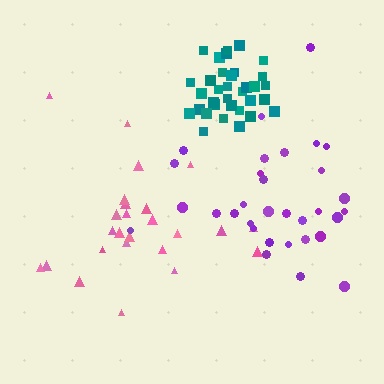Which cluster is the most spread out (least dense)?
Pink.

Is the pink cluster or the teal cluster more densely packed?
Teal.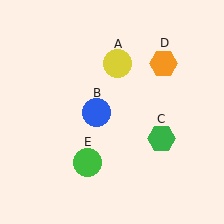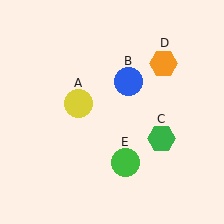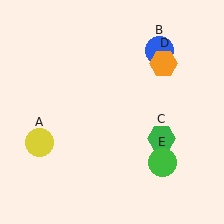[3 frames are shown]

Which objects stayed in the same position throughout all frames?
Green hexagon (object C) and orange hexagon (object D) remained stationary.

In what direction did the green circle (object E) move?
The green circle (object E) moved right.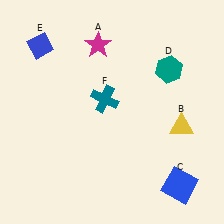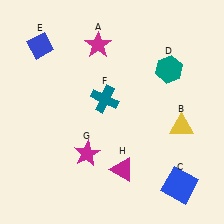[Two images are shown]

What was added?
A magenta star (G), a magenta triangle (H) were added in Image 2.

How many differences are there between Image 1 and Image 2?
There are 2 differences between the two images.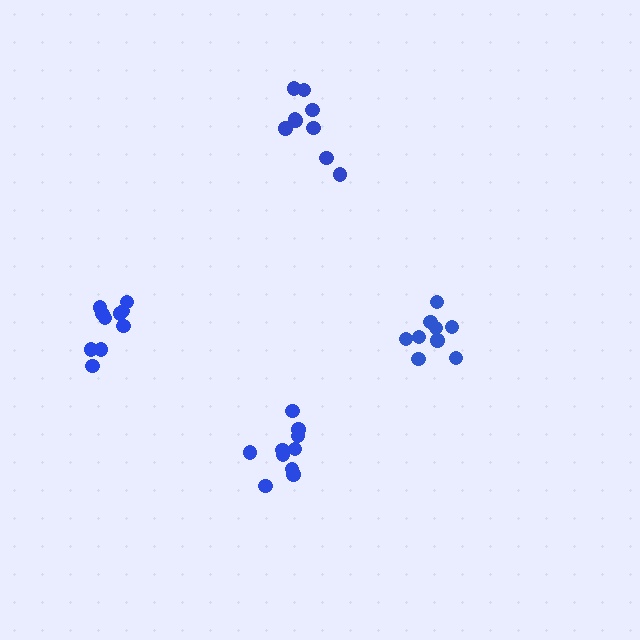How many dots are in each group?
Group 1: 10 dots, Group 2: 9 dots, Group 3: 10 dots, Group 4: 9 dots (38 total).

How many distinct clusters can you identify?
There are 4 distinct clusters.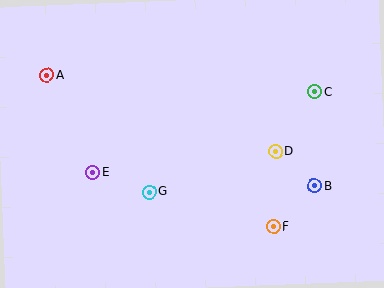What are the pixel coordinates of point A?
Point A is at (47, 75).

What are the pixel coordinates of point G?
Point G is at (149, 192).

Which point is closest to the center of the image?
Point G at (149, 192) is closest to the center.